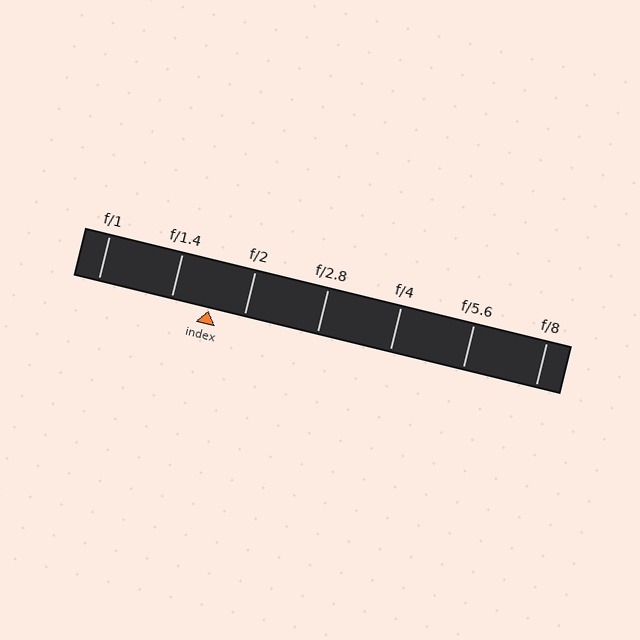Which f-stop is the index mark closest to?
The index mark is closest to f/2.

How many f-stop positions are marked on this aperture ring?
There are 7 f-stop positions marked.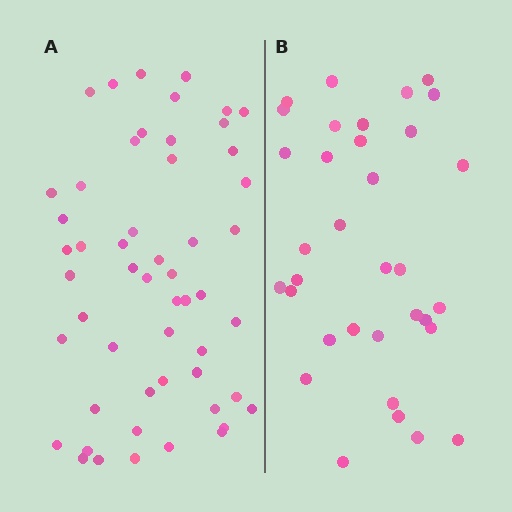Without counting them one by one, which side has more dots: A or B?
Region A (the left region) has more dots.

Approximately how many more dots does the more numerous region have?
Region A has approximately 20 more dots than region B.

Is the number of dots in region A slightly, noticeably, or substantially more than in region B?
Region A has substantially more. The ratio is roughly 1.6 to 1.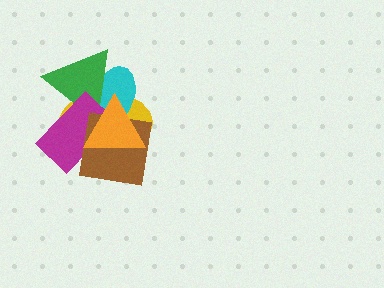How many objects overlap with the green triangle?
4 objects overlap with the green triangle.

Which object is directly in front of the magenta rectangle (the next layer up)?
The brown square is directly in front of the magenta rectangle.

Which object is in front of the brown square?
The orange triangle is in front of the brown square.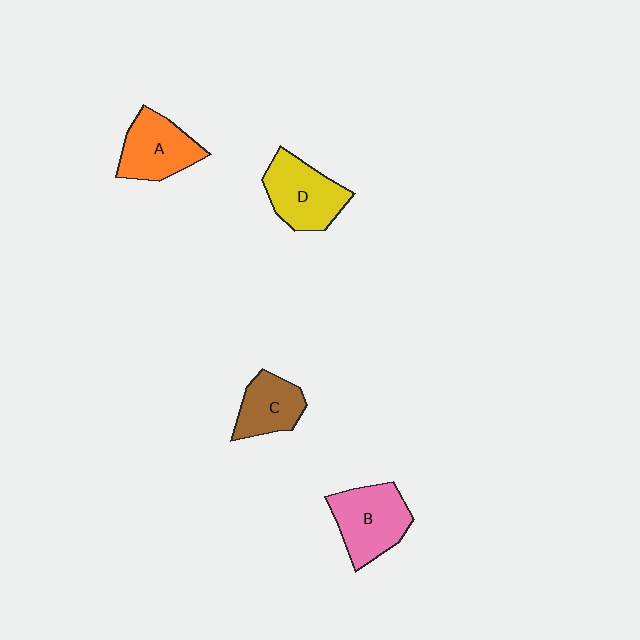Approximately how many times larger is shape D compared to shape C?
Approximately 1.4 times.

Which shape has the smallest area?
Shape C (brown).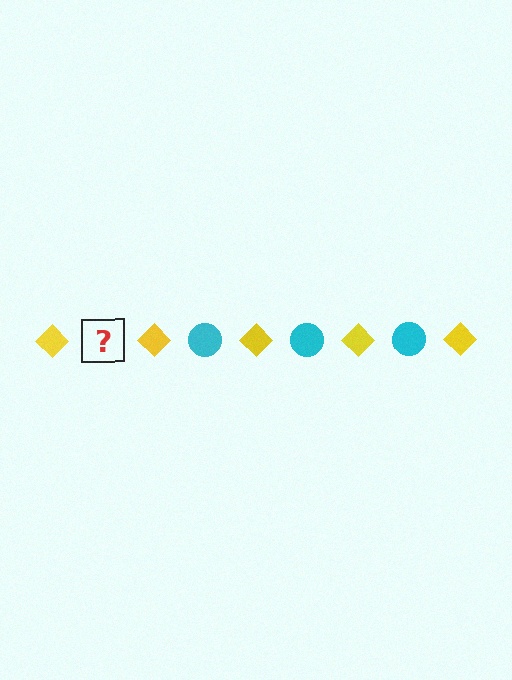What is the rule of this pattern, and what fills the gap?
The rule is that the pattern alternates between yellow diamond and cyan circle. The gap should be filled with a cyan circle.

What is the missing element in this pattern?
The missing element is a cyan circle.